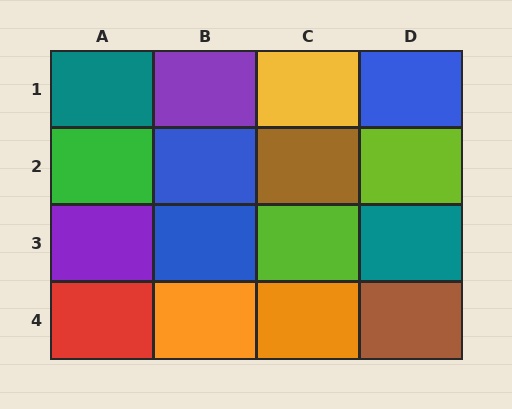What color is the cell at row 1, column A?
Teal.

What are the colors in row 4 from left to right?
Red, orange, orange, brown.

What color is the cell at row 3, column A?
Purple.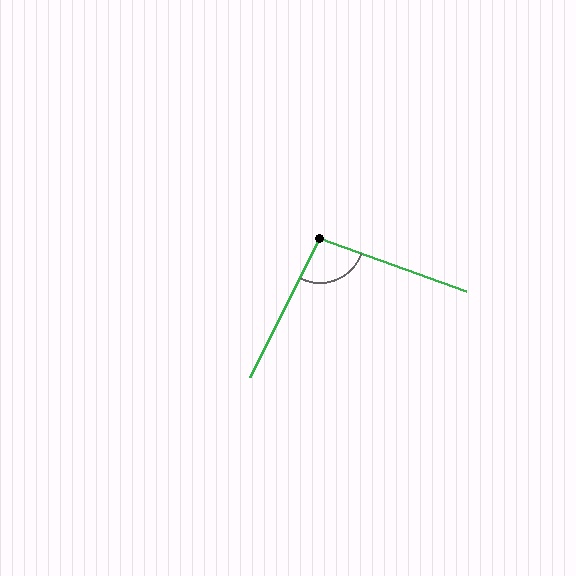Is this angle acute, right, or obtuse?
It is obtuse.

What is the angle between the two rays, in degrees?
Approximately 96 degrees.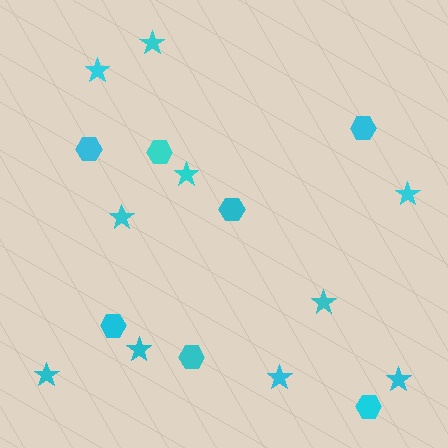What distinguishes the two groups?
There are 2 groups: one group of stars (10) and one group of hexagons (7).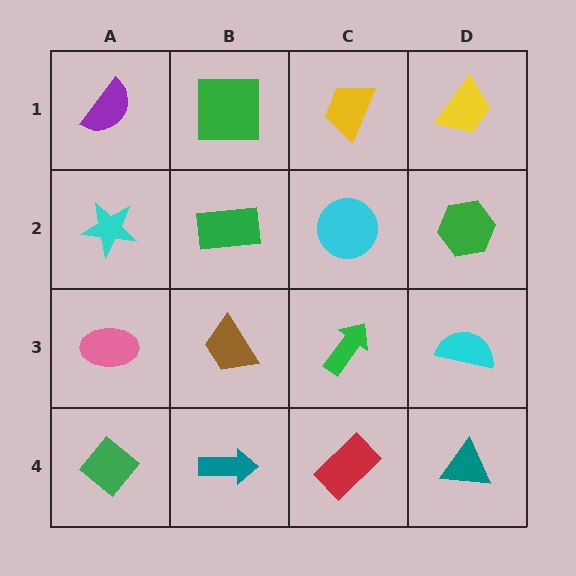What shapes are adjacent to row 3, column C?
A cyan circle (row 2, column C), a red rectangle (row 4, column C), a brown trapezoid (row 3, column B), a cyan semicircle (row 3, column D).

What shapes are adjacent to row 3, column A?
A cyan star (row 2, column A), a green diamond (row 4, column A), a brown trapezoid (row 3, column B).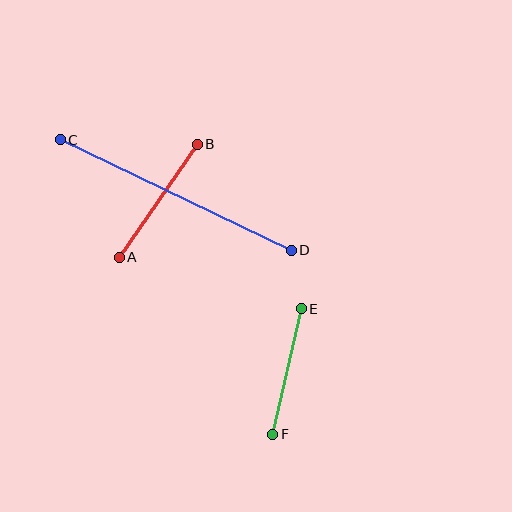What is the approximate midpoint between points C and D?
The midpoint is at approximately (176, 195) pixels.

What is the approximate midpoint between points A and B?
The midpoint is at approximately (158, 201) pixels.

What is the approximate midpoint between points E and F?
The midpoint is at approximately (287, 371) pixels.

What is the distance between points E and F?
The distance is approximately 128 pixels.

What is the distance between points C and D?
The distance is approximately 256 pixels.